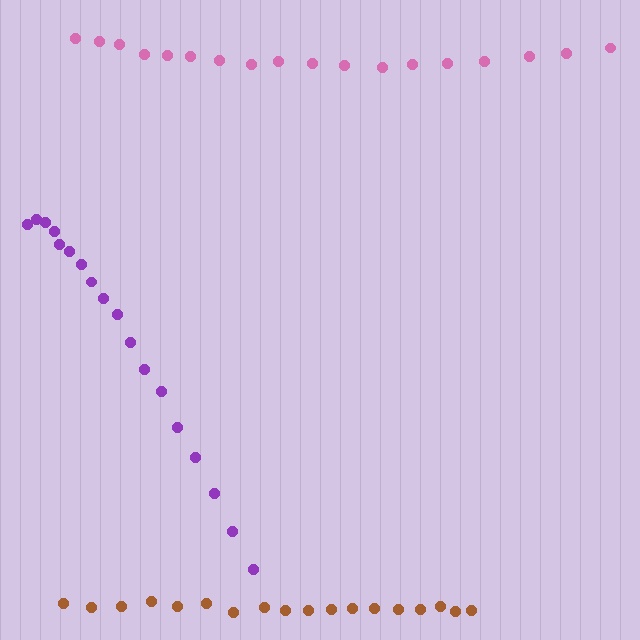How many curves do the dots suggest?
There are 3 distinct paths.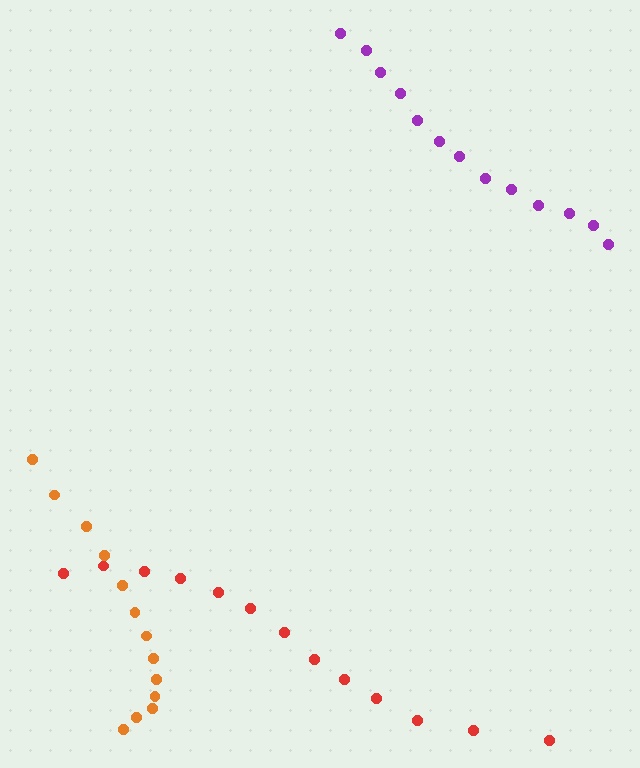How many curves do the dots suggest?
There are 3 distinct paths.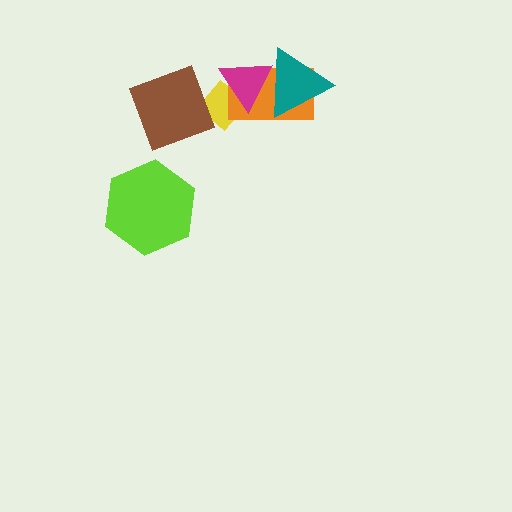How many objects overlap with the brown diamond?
1 object overlaps with the brown diamond.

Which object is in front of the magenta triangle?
The teal triangle is in front of the magenta triangle.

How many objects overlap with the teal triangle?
2 objects overlap with the teal triangle.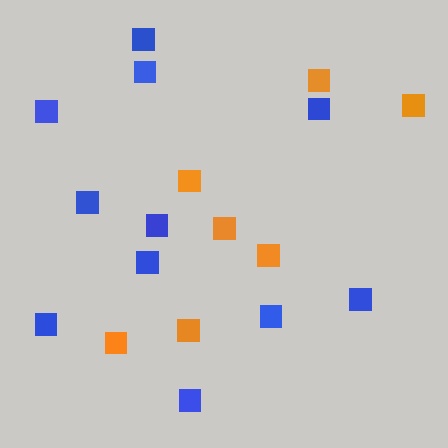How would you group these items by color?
There are 2 groups: one group of blue squares (11) and one group of orange squares (7).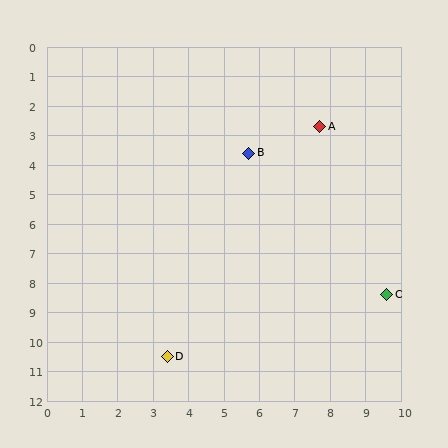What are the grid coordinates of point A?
Point A is at approximately (7.7, 2.7).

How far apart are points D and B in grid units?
Points D and B are about 7.3 grid units apart.